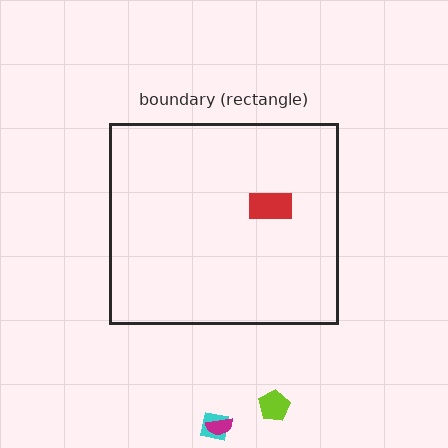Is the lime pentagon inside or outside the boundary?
Outside.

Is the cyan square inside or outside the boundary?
Outside.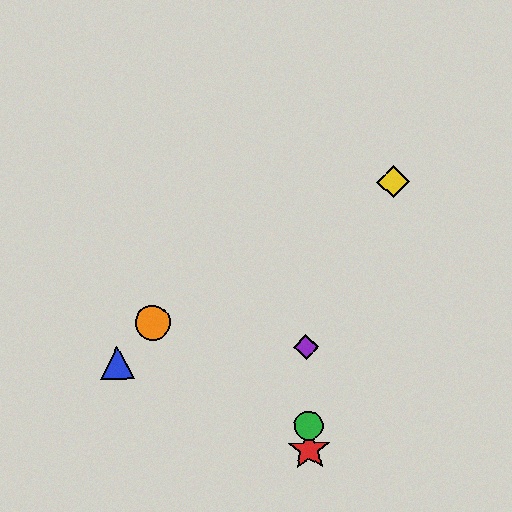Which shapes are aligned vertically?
The red star, the green circle, the purple diamond are aligned vertically.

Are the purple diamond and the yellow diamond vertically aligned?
No, the purple diamond is at x≈306 and the yellow diamond is at x≈393.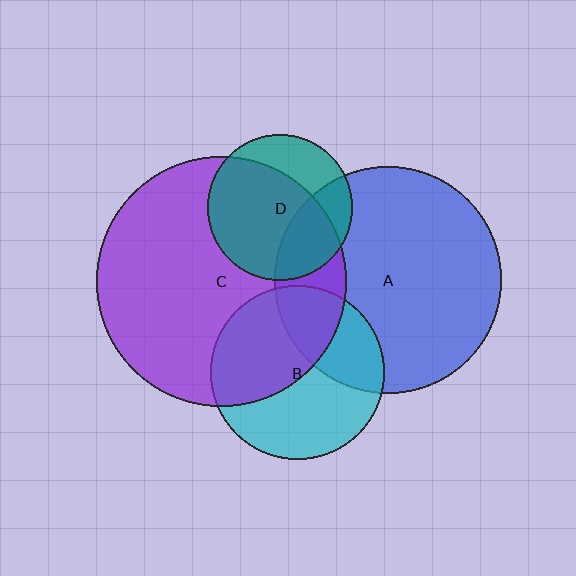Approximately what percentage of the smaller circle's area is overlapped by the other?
Approximately 45%.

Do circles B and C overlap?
Yes.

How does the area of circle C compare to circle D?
Approximately 3.0 times.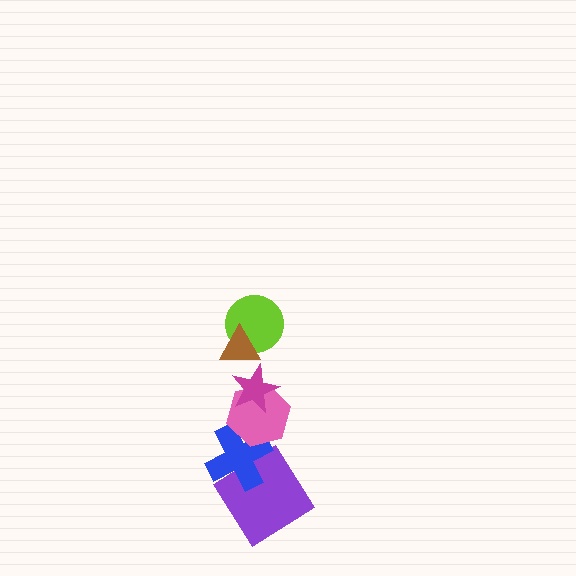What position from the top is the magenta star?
The magenta star is 3rd from the top.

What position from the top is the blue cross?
The blue cross is 5th from the top.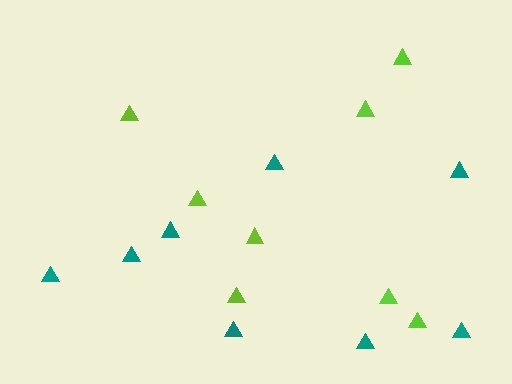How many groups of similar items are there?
There are 2 groups: one group of teal triangles (8) and one group of lime triangles (8).